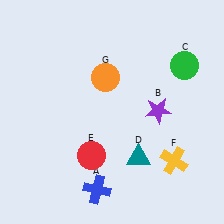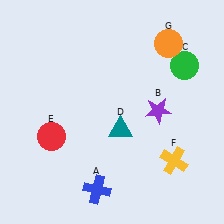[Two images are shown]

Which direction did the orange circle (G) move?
The orange circle (G) moved right.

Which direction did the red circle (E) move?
The red circle (E) moved left.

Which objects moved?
The objects that moved are: the teal triangle (D), the red circle (E), the orange circle (G).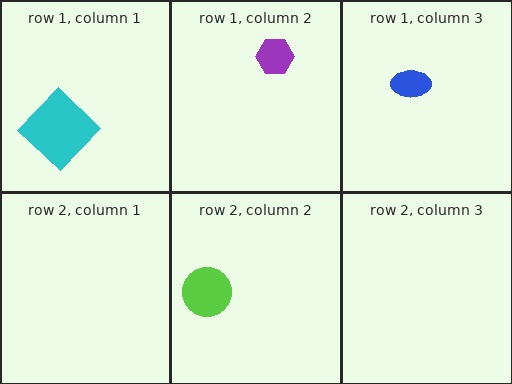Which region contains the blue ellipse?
The row 1, column 3 region.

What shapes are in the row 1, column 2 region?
The purple hexagon.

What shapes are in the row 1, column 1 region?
The cyan diamond.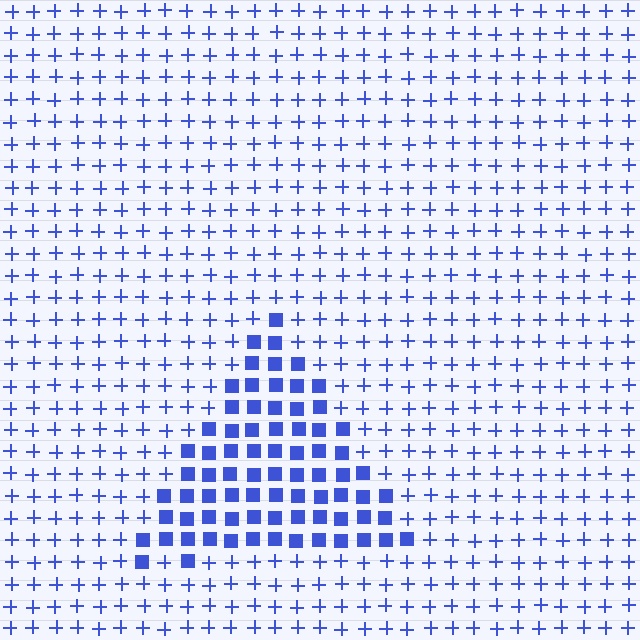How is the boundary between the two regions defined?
The boundary is defined by a change in element shape: squares inside vs. plus signs outside. All elements share the same color and spacing.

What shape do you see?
I see a triangle.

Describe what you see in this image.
The image is filled with small blue elements arranged in a uniform grid. A triangle-shaped region contains squares, while the surrounding area contains plus signs. The boundary is defined purely by the change in element shape.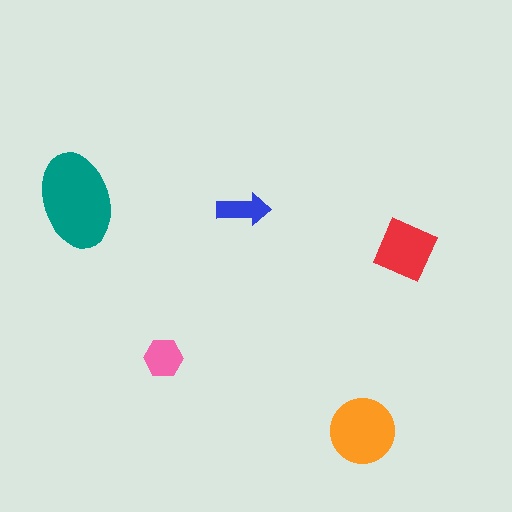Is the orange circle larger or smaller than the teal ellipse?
Smaller.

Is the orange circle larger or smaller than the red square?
Larger.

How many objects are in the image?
There are 5 objects in the image.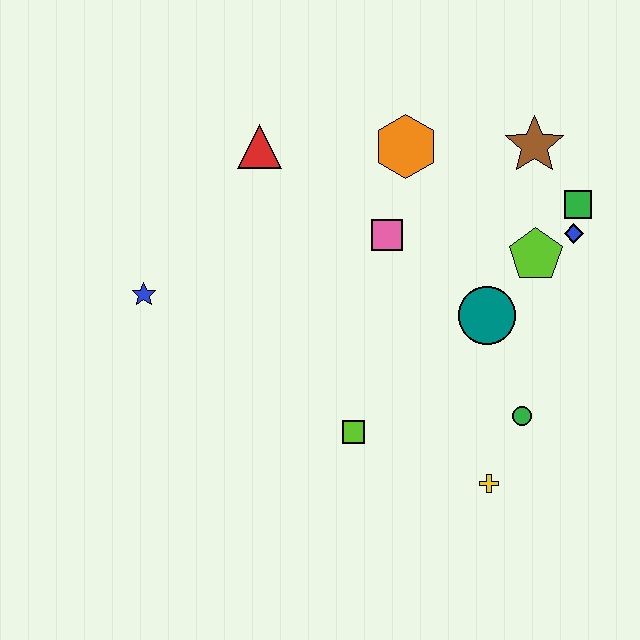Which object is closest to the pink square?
The orange hexagon is closest to the pink square.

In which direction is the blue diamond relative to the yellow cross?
The blue diamond is above the yellow cross.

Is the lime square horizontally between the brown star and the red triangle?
Yes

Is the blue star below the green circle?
No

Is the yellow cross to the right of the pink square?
Yes